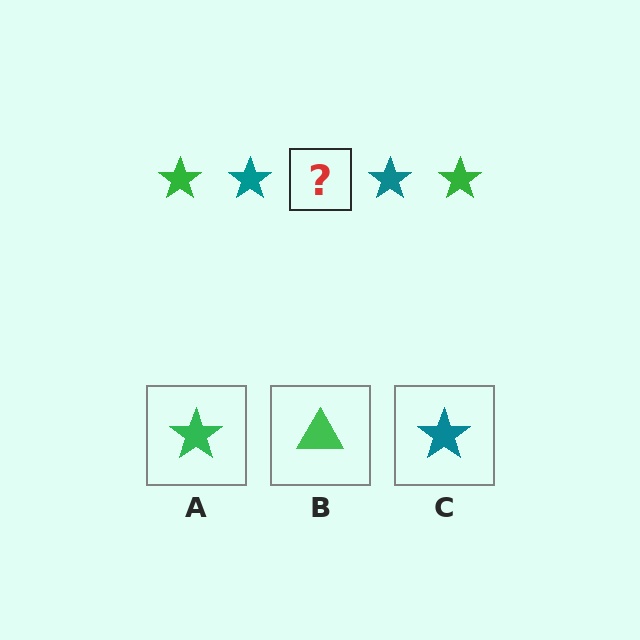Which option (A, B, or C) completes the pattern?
A.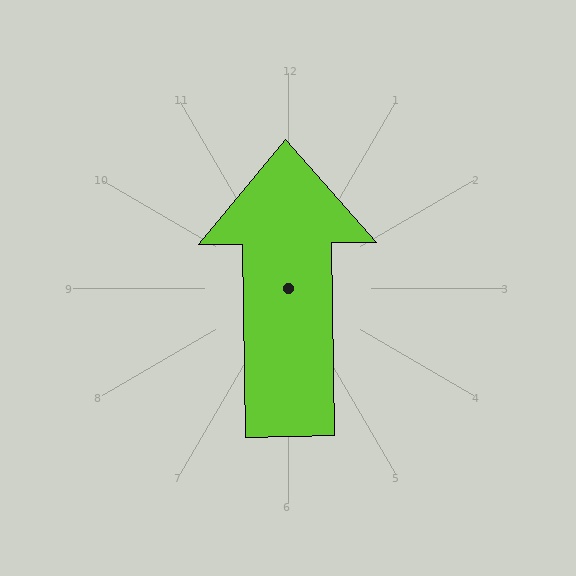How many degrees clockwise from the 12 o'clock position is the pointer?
Approximately 359 degrees.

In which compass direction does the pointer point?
North.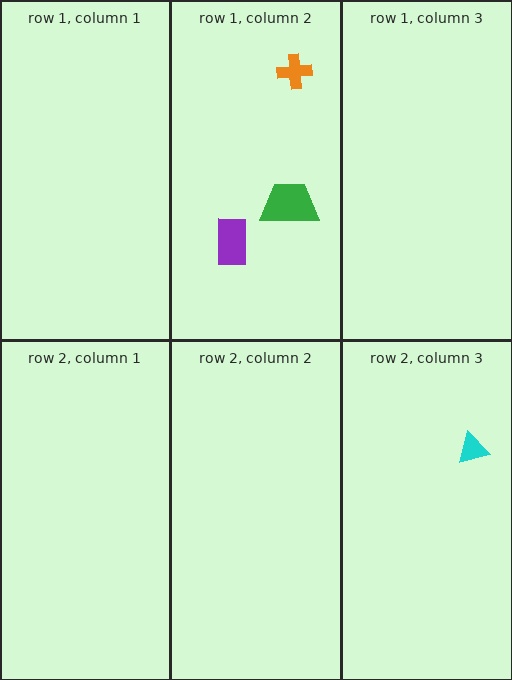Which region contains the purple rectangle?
The row 1, column 2 region.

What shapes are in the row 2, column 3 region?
The cyan triangle.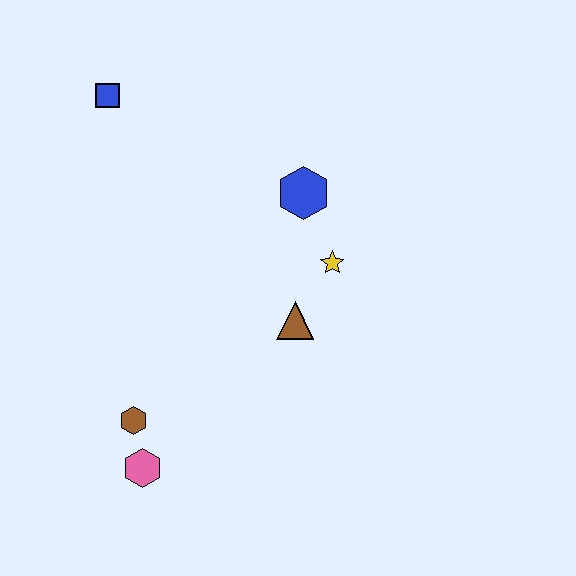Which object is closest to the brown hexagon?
The pink hexagon is closest to the brown hexagon.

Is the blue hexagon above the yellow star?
Yes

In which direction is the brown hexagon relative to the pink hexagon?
The brown hexagon is above the pink hexagon.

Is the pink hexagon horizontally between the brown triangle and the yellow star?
No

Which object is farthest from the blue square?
The pink hexagon is farthest from the blue square.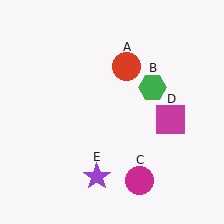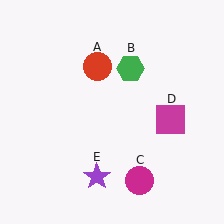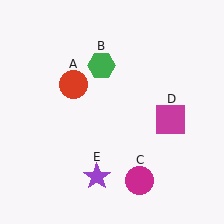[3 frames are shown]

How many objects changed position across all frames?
2 objects changed position: red circle (object A), green hexagon (object B).